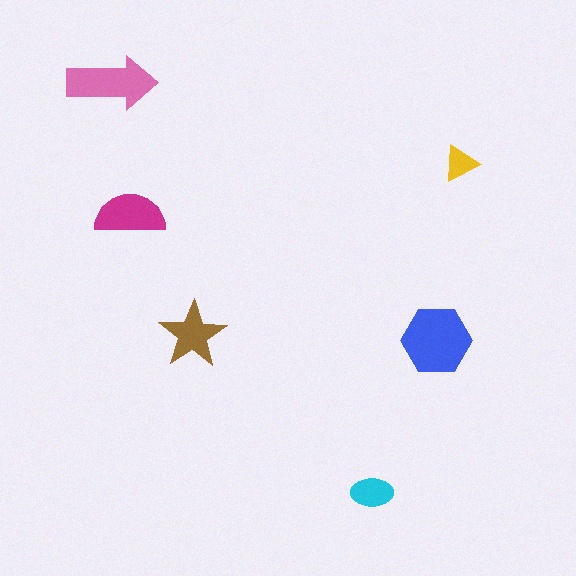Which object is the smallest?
The yellow triangle.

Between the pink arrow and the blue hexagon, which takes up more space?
The blue hexagon.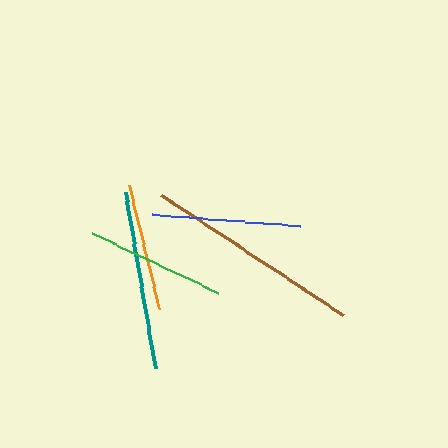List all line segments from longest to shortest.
From longest to shortest: brown, teal, blue, green, orange.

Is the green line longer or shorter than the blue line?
The blue line is longer than the green line.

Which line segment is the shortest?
The orange line is the shortest at approximately 127 pixels.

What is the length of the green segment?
The green segment is approximately 140 pixels long.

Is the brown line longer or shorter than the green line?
The brown line is longer than the green line.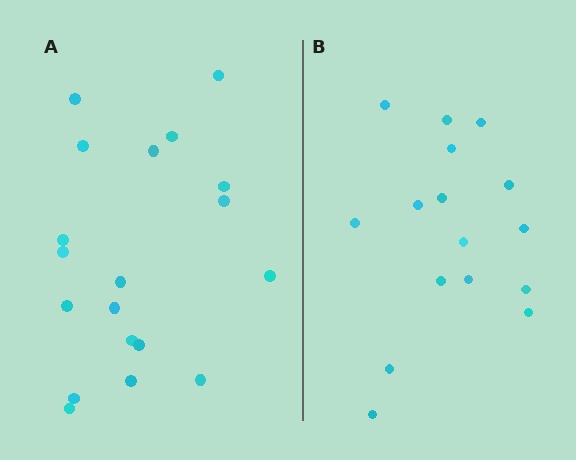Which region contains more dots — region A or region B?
Region A (the left region) has more dots.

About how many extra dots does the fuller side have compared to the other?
Region A has just a few more — roughly 2 or 3 more dots than region B.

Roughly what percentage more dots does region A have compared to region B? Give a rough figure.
About 20% more.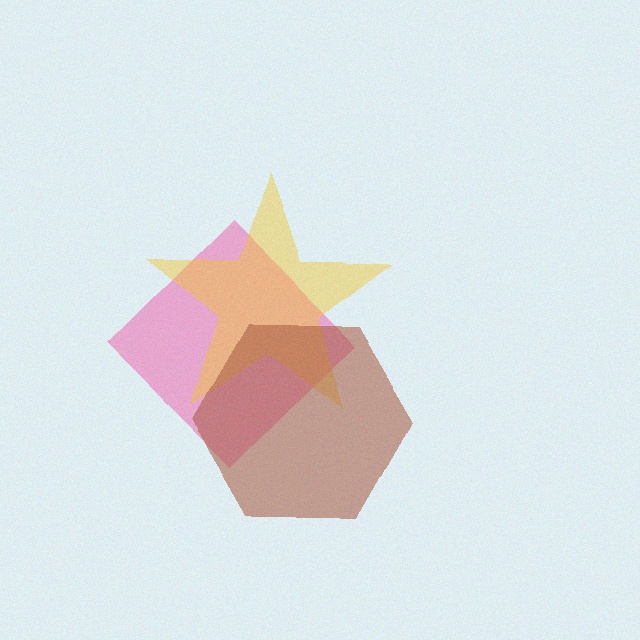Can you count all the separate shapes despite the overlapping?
Yes, there are 3 separate shapes.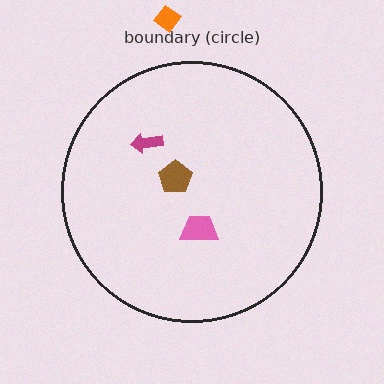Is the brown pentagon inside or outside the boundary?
Inside.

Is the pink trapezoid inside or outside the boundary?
Inside.